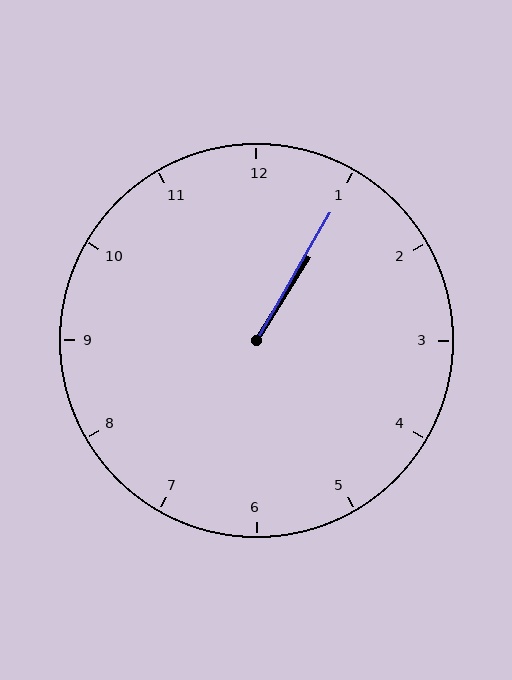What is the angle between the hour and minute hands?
Approximately 2 degrees.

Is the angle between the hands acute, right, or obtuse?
It is acute.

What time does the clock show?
1:05.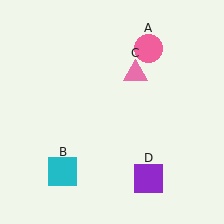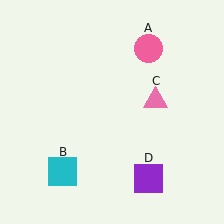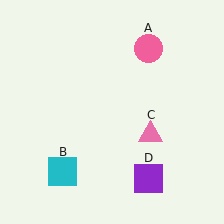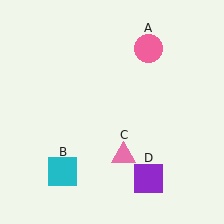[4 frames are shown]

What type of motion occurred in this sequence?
The pink triangle (object C) rotated clockwise around the center of the scene.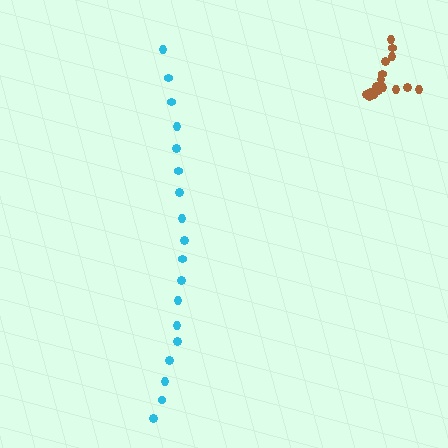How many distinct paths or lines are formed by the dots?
There are 2 distinct paths.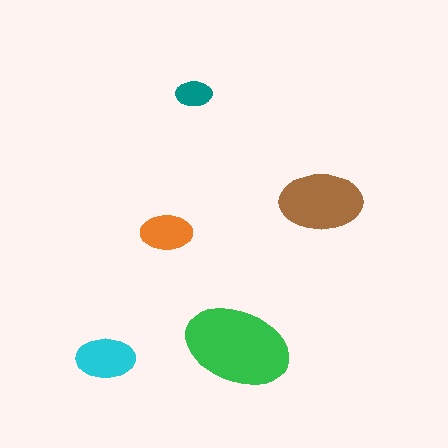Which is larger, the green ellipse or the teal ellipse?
The green one.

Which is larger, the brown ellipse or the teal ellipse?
The brown one.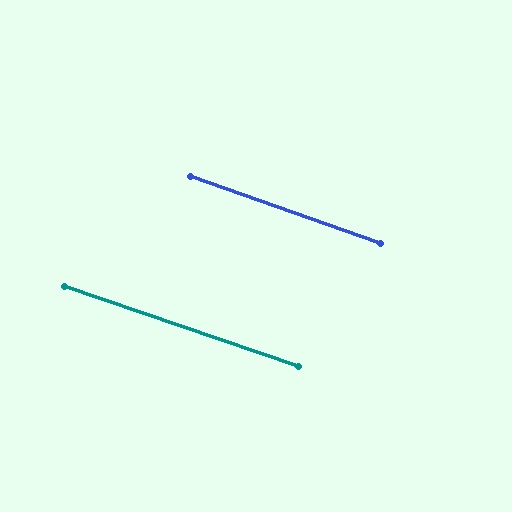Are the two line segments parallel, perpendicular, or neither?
Parallel — their directions differ by only 0.5°.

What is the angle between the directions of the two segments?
Approximately 0 degrees.